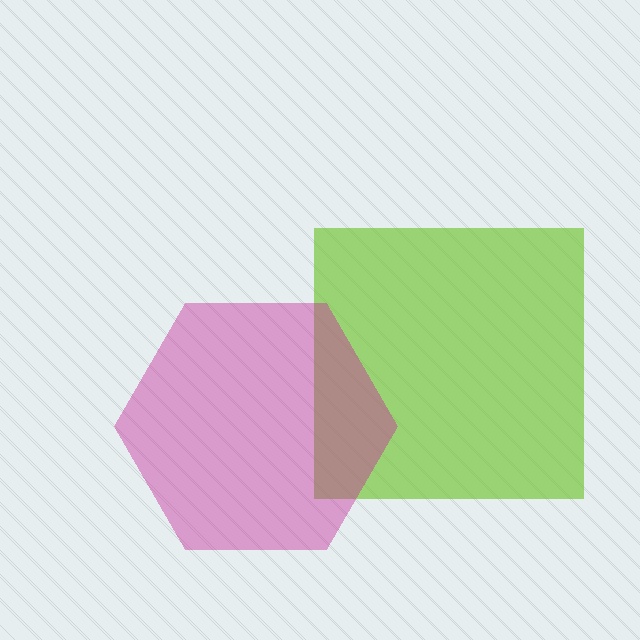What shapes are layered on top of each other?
The layered shapes are: a lime square, a magenta hexagon.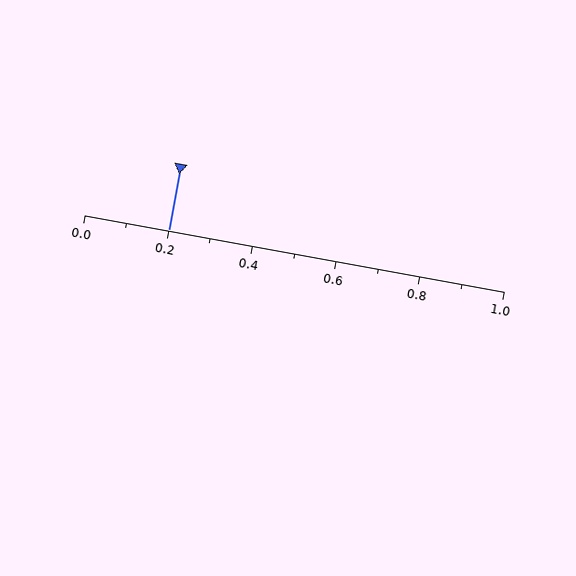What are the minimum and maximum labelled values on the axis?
The axis runs from 0.0 to 1.0.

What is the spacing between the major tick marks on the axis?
The major ticks are spaced 0.2 apart.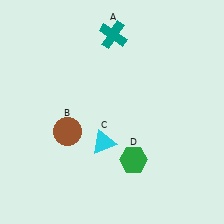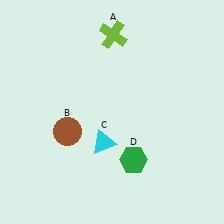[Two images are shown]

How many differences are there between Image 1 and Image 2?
There is 1 difference between the two images.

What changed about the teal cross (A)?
In Image 1, A is teal. In Image 2, it changed to lime.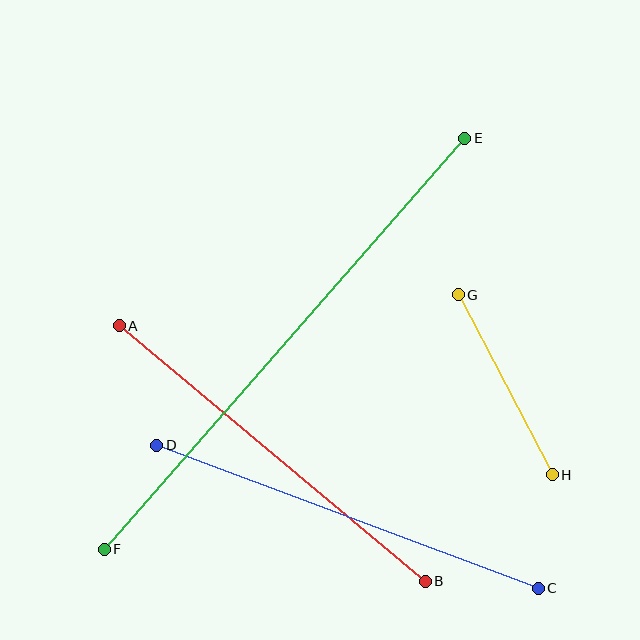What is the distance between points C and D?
The distance is approximately 407 pixels.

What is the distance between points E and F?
The distance is approximately 547 pixels.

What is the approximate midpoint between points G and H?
The midpoint is at approximately (505, 385) pixels.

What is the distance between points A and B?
The distance is approximately 399 pixels.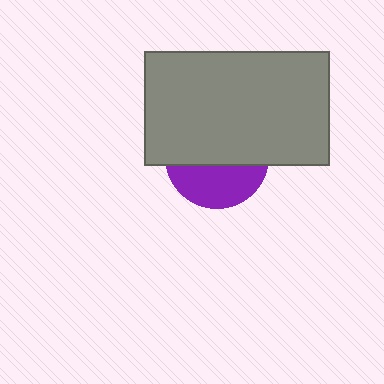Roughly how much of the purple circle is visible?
A small part of it is visible (roughly 40%).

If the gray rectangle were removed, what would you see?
You would see the complete purple circle.